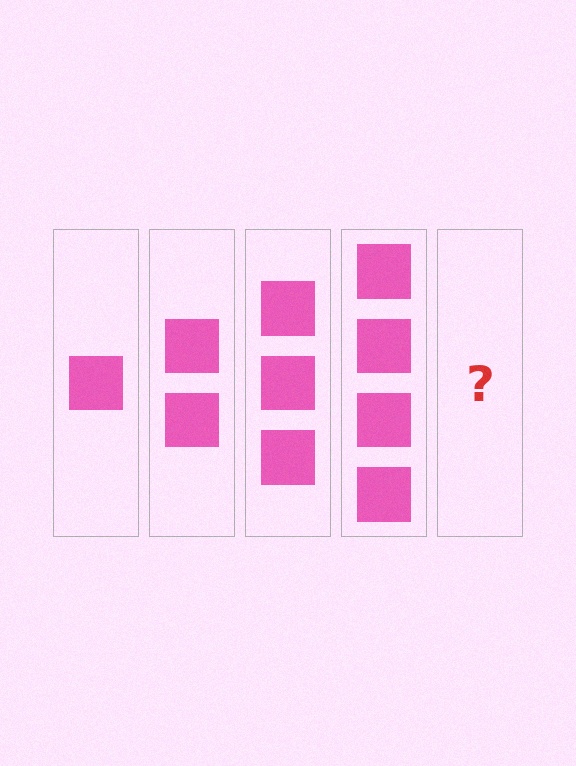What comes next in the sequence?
The next element should be 5 squares.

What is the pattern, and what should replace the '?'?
The pattern is that each step adds one more square. The '?' should be 5 squares.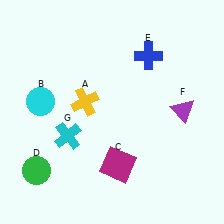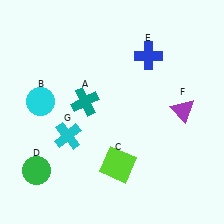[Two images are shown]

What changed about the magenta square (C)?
In Image 1, C is magenta. In Image 2, it changed to lime.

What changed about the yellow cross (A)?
In Image 1, A is yellow. In Image 2, it changed to teal.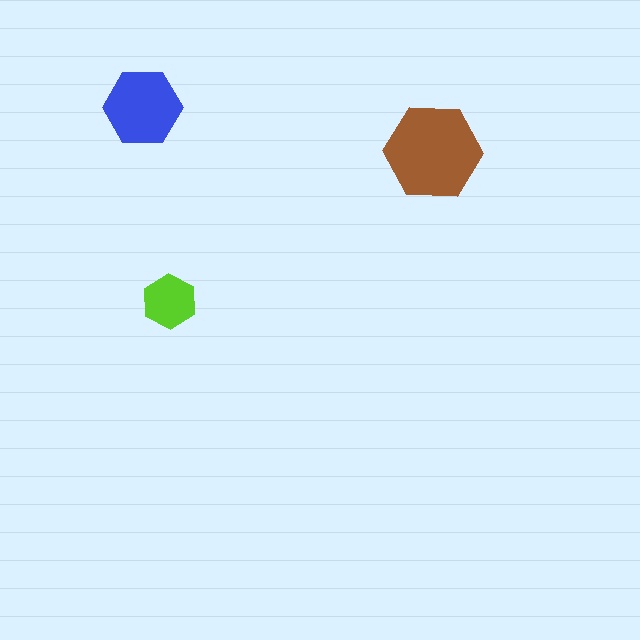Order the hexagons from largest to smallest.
the brown one, the blue one, the lime one.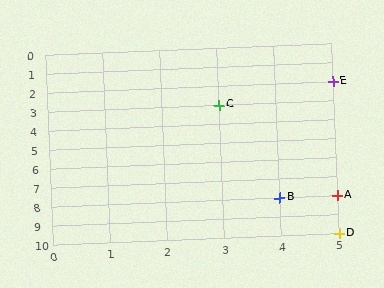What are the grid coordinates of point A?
Point A is at grid coordinates (5, 8).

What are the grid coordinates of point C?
Point C is at grid coordinates (3, 3).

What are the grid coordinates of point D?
Point D is at grid coordinates (5, 10).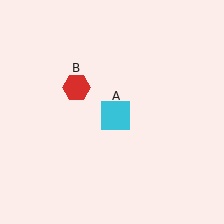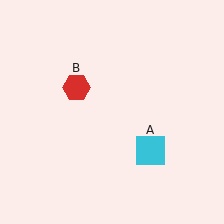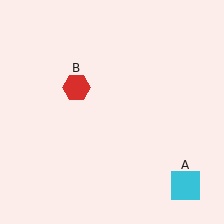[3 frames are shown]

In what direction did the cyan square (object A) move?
The cyan square (object A) moved down and to the right.